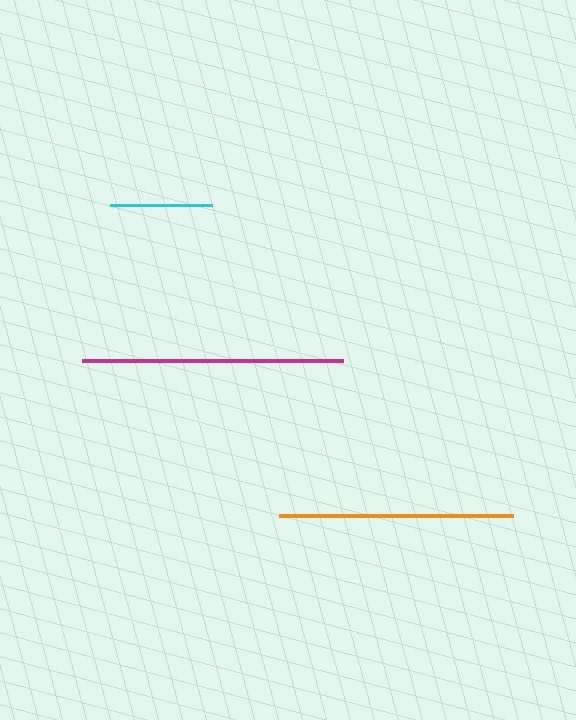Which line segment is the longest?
The magenta line is the longest at approximately 261 pixels.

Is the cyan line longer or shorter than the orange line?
The orange line is longer than the cyan line.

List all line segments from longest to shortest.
From longest to shortest: magenta, orange, cyan.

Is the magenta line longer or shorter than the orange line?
The magenta line is longer than the orange line.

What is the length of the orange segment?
The orange segment is approximately 234 pixels long.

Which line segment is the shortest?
The cyan line is the shortest at approximately 102 pixels.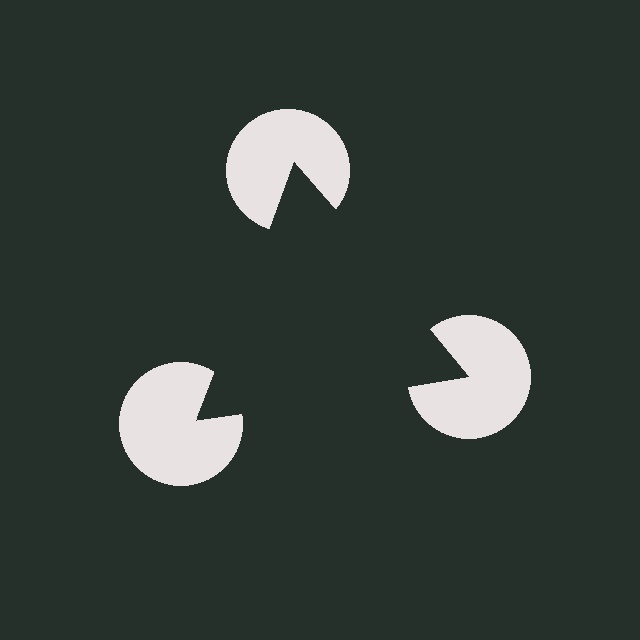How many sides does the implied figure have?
3 sides.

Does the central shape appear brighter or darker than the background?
It typically appears slightly darker than the background, even though no actual brightness change is drawn.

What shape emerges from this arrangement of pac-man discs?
An illusory triangle — its edges are inferred from the aligned wedge cuts in the pac-man discs, not physically drawn.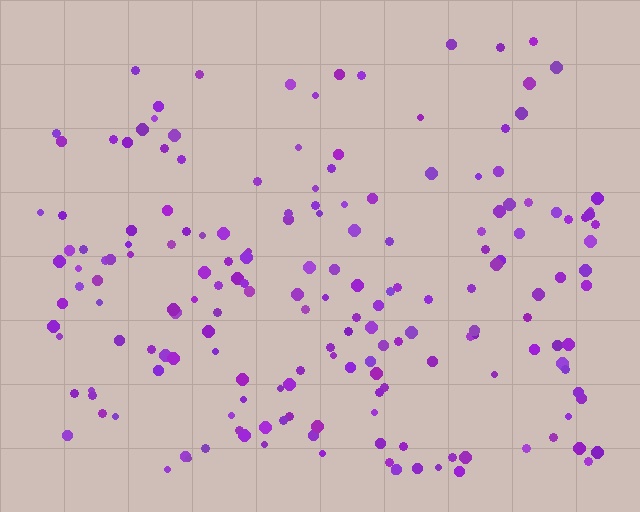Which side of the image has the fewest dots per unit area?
The top.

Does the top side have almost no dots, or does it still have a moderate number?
Still a moderate number, just noticeably fewer than the bottom.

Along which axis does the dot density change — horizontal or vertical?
Vertical.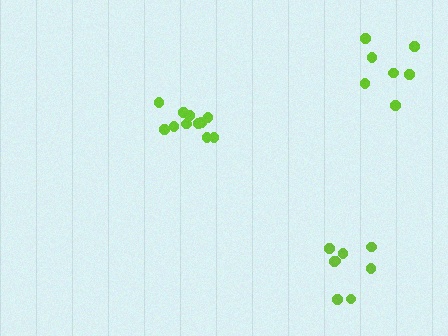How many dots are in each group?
Group 1: 11 dots, Group 2: 7 dots, Group 3: 8 dots (26 total).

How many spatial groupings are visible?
There are 3 spatial groupings.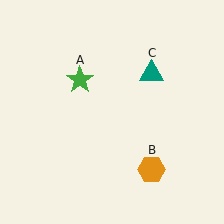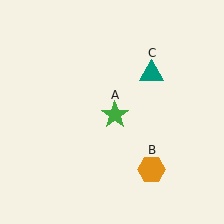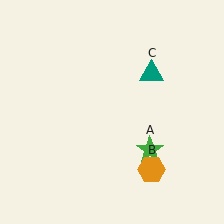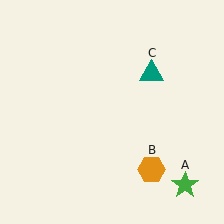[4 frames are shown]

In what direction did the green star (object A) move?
The green star (object A) moved down and to the right.